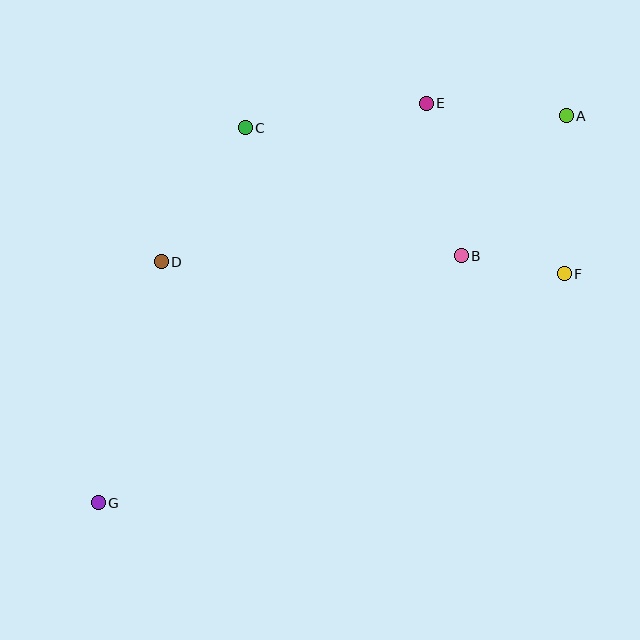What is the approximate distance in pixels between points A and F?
The distance between A and F is approximately 158 pixels.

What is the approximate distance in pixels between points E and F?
The distance between E and F is approximately 219 pixels.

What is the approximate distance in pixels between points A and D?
The distance between A and D is approximately 430 pixels.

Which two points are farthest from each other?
Points A and G are farthest from each other.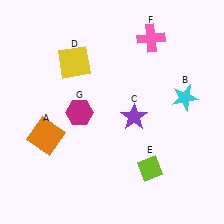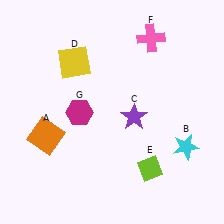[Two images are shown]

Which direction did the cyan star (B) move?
The cyan star (B) moved down.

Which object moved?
The cyan star (B) moved down.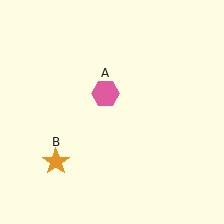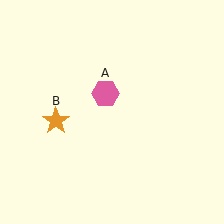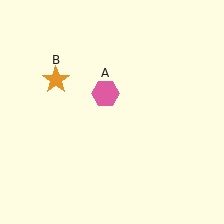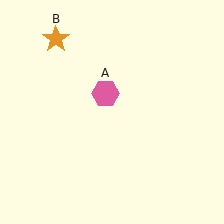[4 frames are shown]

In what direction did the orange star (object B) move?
The orange star (object B) moved up.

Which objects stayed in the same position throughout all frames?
Pink hexagon (object A) remained stationary.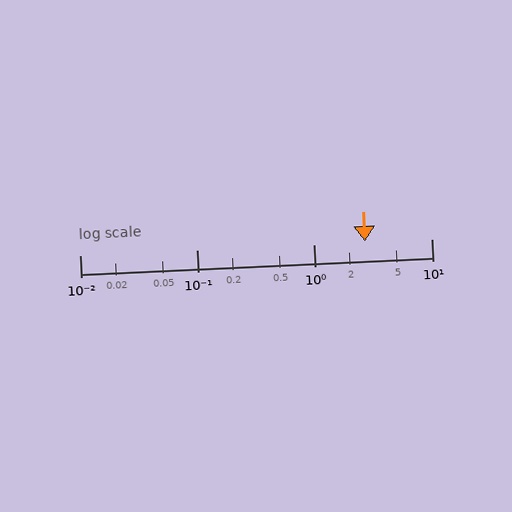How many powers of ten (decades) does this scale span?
The scale spans 3 decades, from 0.01 to 10.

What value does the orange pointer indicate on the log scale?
The pointer indicates approximately 2.7.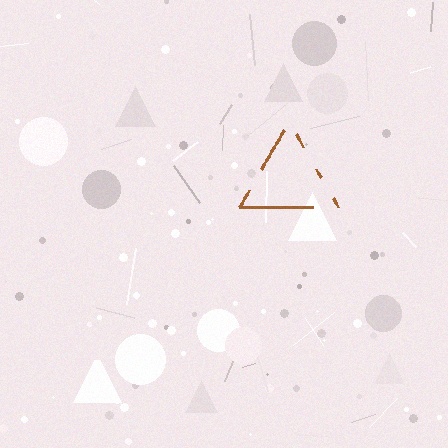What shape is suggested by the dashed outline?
The dashed outline suggests a triangle.